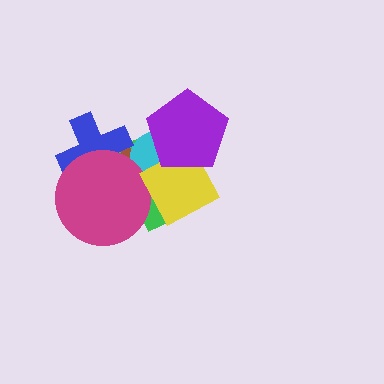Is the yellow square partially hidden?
Yes, it is partially covered by another shape.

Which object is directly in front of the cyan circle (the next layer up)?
The yellow square is directly in front of the cyan circle.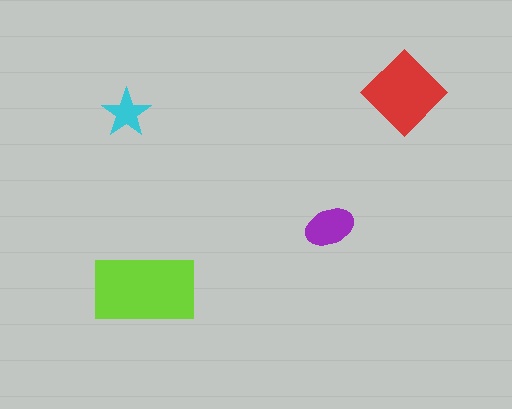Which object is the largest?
The lime rectangle.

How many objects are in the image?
There are 4 objects in the image.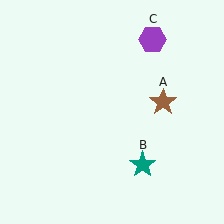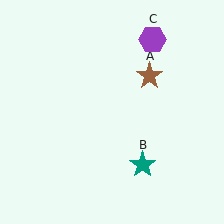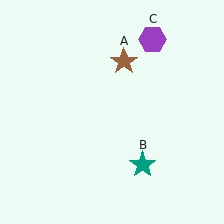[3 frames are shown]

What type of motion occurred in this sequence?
The brown star (object A) rotated counterclockwise around the center of the scene.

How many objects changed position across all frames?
1 object changed position: brown star (object A).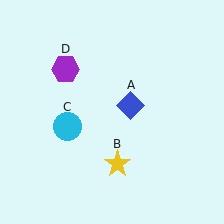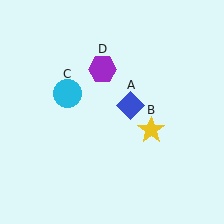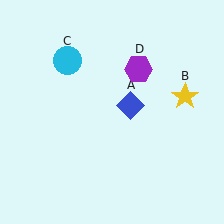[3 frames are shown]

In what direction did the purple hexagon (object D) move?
The purple hexagon (object D) moved right.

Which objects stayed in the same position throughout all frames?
Blue diamond (object A) remained stationary.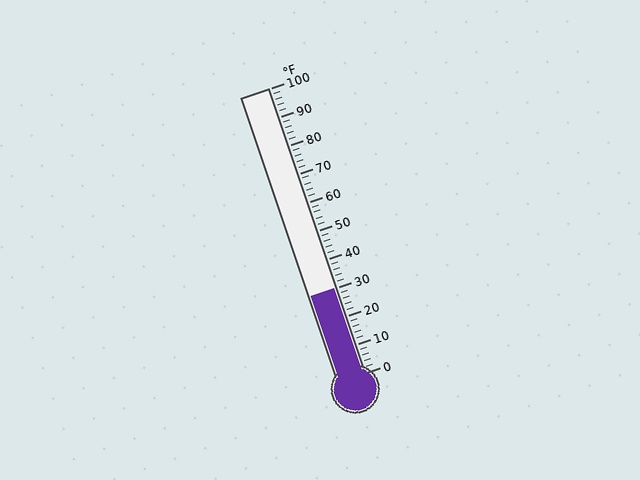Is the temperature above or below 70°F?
The temperature is below 70°F.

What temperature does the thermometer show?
The thermometer shows approximately 30°F.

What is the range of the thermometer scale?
The thermometer scale ranges from 0°F to 100°F.